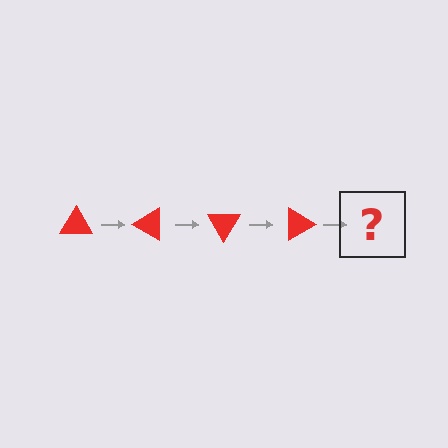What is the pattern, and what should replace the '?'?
The pattern is that the triangle rotates 30 degrees each step. The '?' should be a red triangle rotated 120 degrees.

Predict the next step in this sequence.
The next step is a red triangle rotated 120 degrees.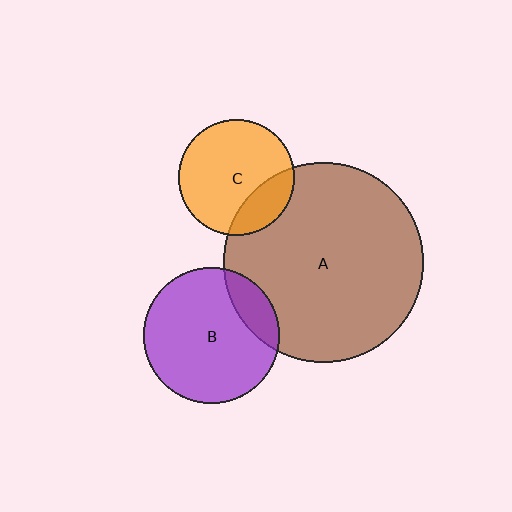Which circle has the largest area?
Circle A (brown).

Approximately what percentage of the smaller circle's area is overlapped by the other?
Approximately 25%.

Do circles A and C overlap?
Yes.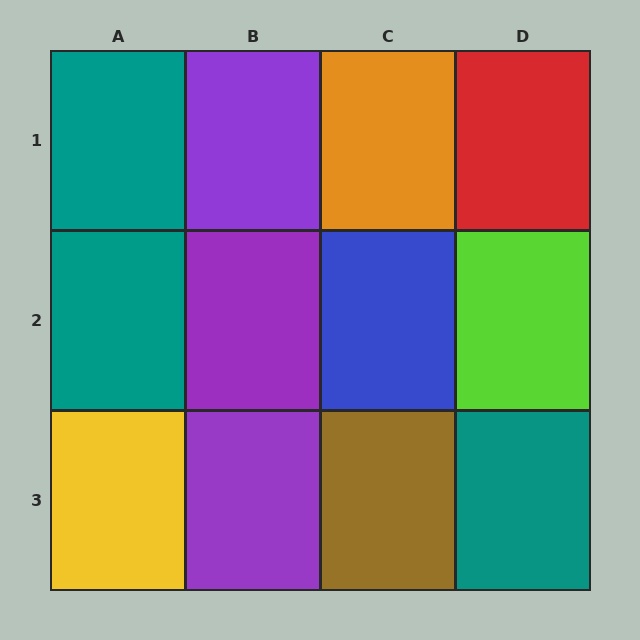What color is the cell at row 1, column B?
Purple.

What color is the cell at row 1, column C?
Orange.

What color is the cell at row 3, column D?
Teal.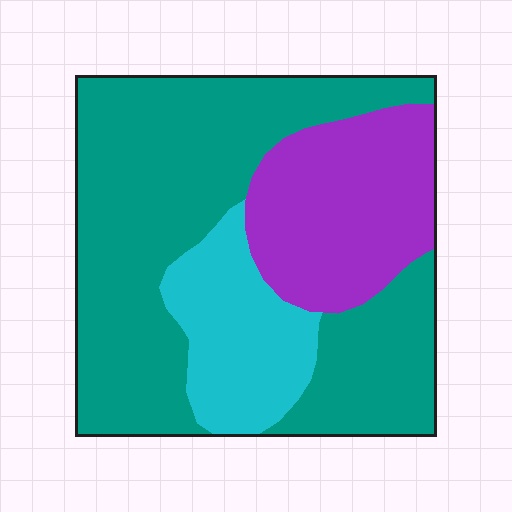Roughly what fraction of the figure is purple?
Purple covers about 25% of the figure.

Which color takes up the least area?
Cyan, at roughly 15%.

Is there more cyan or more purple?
Purple.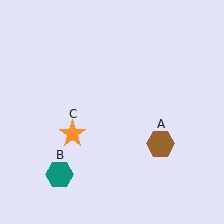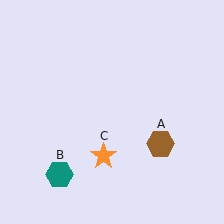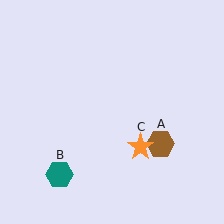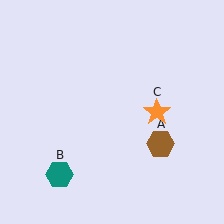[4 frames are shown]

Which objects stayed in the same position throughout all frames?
Brown hexagon (object A) and teal hexagon (object B) remained stationary.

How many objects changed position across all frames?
1 object changed position: orange star (object C).